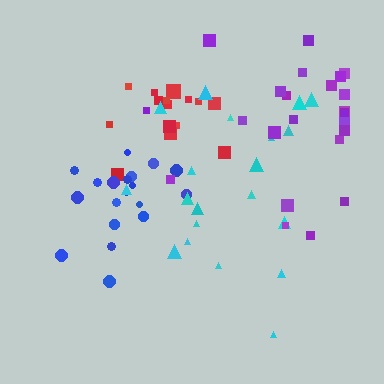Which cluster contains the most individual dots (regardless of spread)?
Purple (24).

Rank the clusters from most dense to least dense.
red, blue, purple, cyan.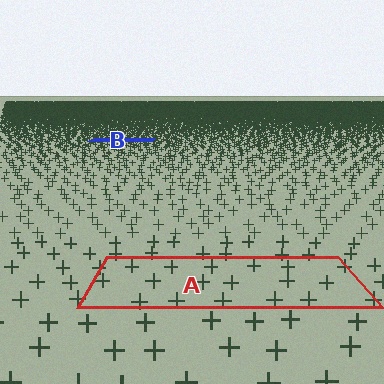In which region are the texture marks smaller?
The texture marks are smaller in region B, because it is farther away.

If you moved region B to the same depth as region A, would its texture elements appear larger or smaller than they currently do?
They would appear larger. At a closer depth, the same texture elements are projected at a bigger on-screen size.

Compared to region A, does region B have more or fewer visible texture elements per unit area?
Region B has more texture elements per unit area — they are packed more densely because it is farther away.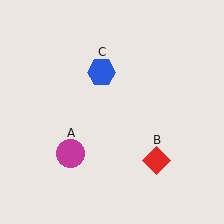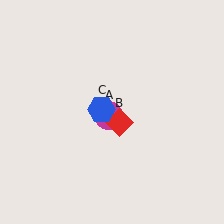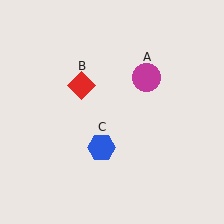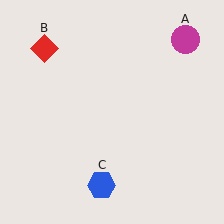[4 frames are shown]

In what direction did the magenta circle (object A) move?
The magenta circle (object A) moved up and to the right.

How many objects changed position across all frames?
3 objects changed position: magenta circle (object A), red diamond (object B), blue hexagon (object C).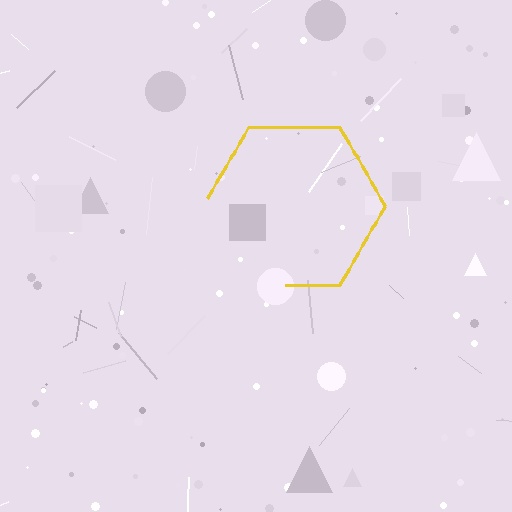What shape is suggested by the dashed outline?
The dashed outline suggests a hexagon.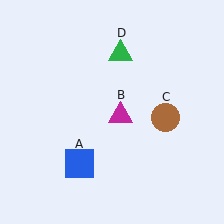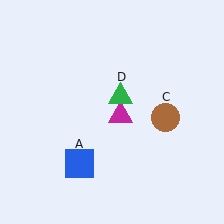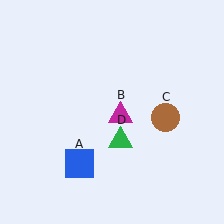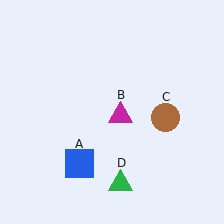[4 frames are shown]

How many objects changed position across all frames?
1 object changed position: green triangle (object D).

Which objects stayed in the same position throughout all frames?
Blue square (object A) and magenta triangle (object B) and brown circle (object C) remained stationary.